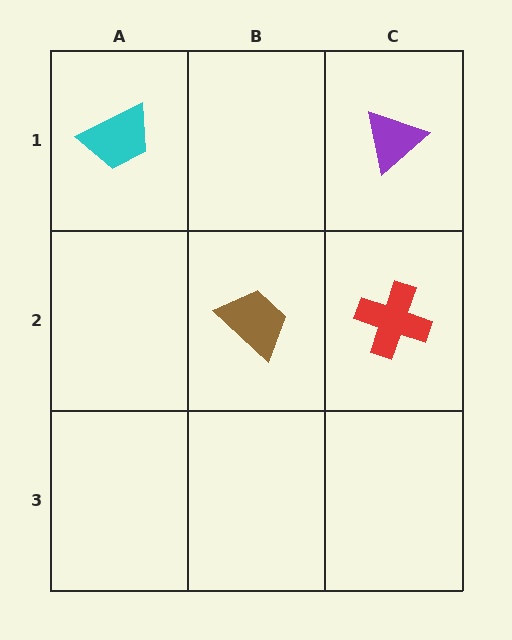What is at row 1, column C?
A purple triangle.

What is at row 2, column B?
A brown trapezoid.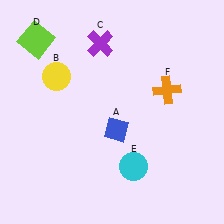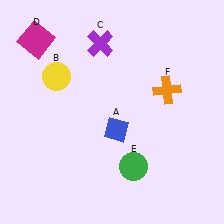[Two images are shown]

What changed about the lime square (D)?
In Image 1, D is lime. In Image 2, it changed to magenta.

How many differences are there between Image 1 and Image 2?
There are 2 differences between the two images.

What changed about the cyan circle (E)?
In Image 1, E is cyan. In Image 2, it changed to green.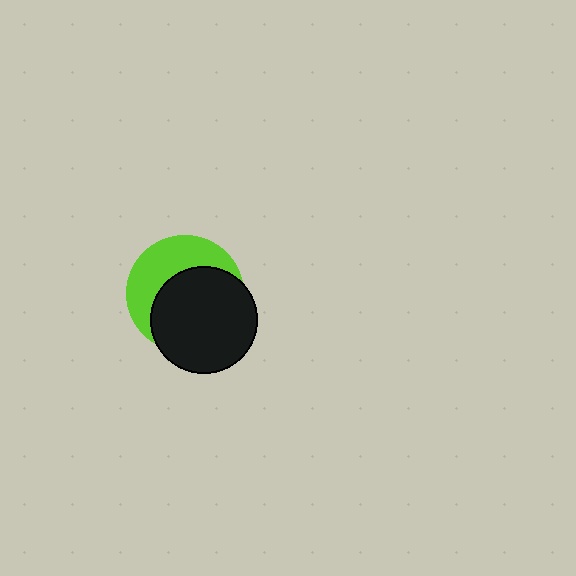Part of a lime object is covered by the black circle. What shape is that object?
It is a circle.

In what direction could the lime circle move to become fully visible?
The lime circle could move toward the upper-left. That would shift it out from behind the black circle entirely.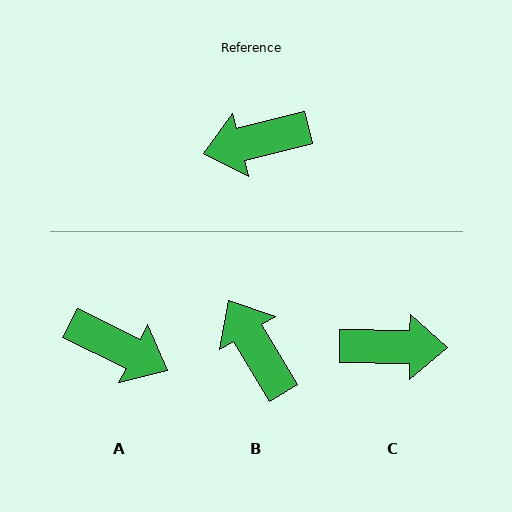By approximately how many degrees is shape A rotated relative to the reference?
Approximately 140 degrees counter-clockwise.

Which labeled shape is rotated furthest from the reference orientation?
C, about 165 degrees away.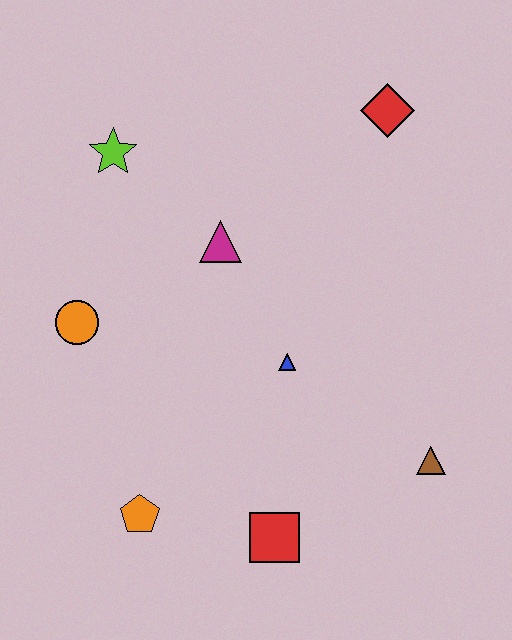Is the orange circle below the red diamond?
Yes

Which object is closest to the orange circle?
The magenta triangle is closest to the orange circle.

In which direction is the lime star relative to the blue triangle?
The lime star is above the blue triangle.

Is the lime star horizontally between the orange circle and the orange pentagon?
Yes